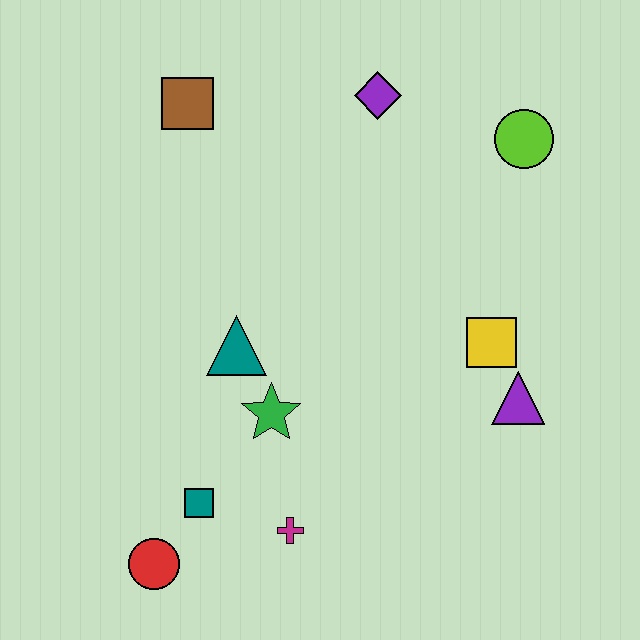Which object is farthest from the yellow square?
The red circle is farthest from the yellow square.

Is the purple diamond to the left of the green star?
No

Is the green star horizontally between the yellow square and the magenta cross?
No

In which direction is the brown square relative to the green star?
The brown square is above the green star.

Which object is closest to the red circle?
The teal square is closest to the red circle.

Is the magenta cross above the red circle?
Yes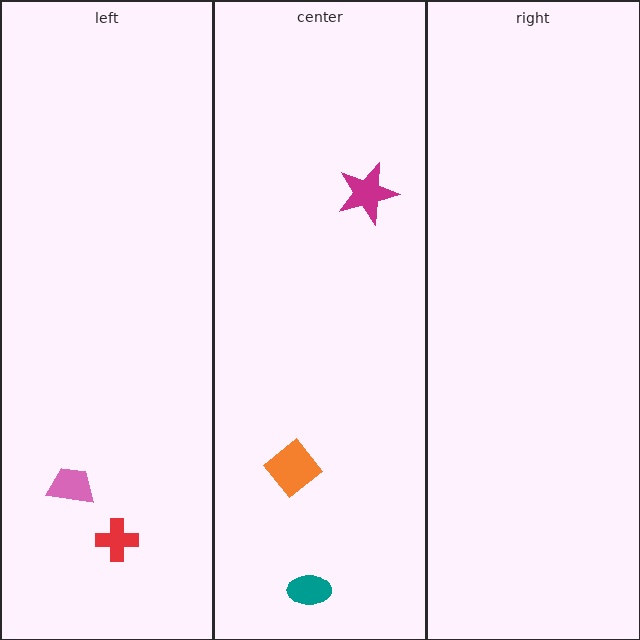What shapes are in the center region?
The orange diamond, the magenta star, the teal ellipse.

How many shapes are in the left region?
2.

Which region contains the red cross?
The left region.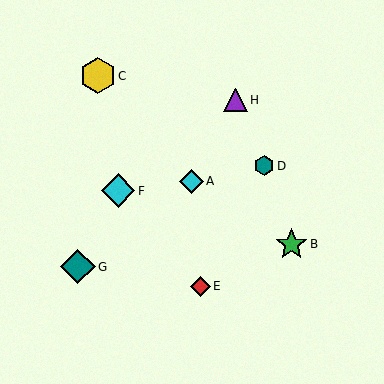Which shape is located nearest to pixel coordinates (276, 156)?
The teal hexagon (labeled D) at (264, 166) is nearest to that location.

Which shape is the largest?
The yellow hexagon (labeled C) is the largest.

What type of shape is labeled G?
Shape G is a teal diamond.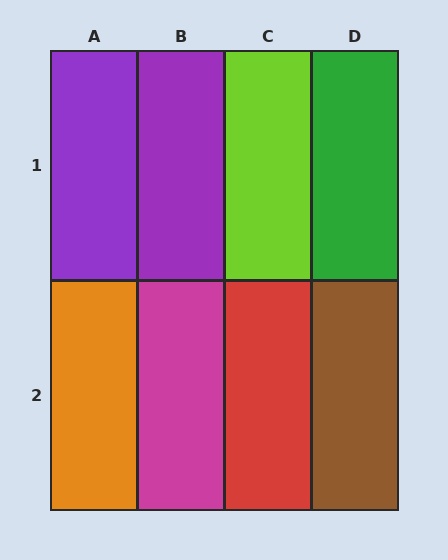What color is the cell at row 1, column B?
Purple.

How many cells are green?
1 cell is green.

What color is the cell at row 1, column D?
Green.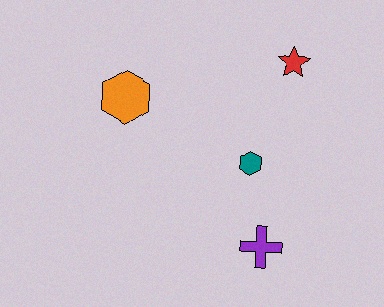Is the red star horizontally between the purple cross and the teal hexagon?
No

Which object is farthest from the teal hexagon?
The orange hexagon is farthest from the teal hexagon.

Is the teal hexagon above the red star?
No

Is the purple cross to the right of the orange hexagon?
Yes